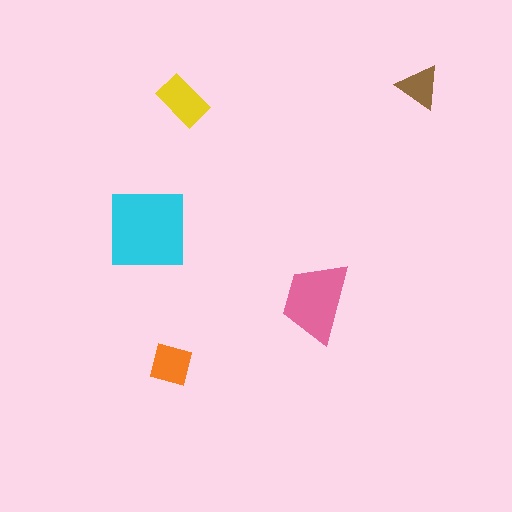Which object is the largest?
The cyan square.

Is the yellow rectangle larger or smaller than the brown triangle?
Larger.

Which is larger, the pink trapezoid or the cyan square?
The cyan square.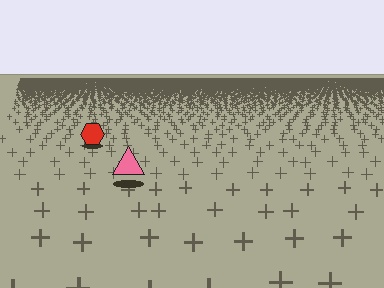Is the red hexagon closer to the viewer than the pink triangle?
No. The pink triangle is closer — you can tell from the texture gradient: the ground texture is coarser near it.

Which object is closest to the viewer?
The pink triangle is closest. The texture marks near it are larger and more spread out.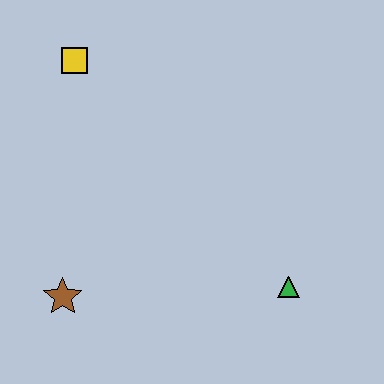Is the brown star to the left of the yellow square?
Yes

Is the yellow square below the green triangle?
No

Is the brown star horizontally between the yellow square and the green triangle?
No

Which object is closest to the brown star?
The green triangle is closest to the brown star.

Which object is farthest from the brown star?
The yellow square is farthest from the brown star.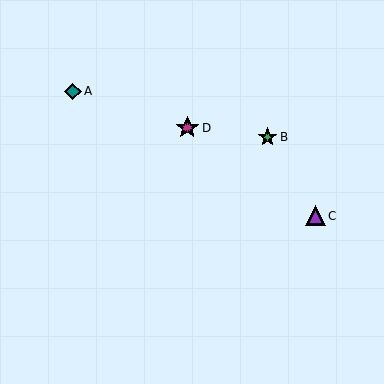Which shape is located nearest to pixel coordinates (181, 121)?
The magenta star (labeled D) at (187, 128) is nearest to that location.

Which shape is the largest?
The magenta star (labeled D) is the largest.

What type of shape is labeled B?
Shape B is a green star.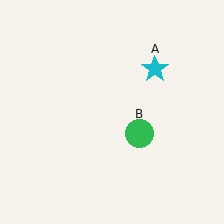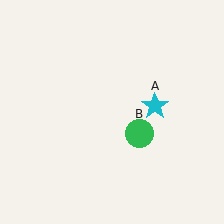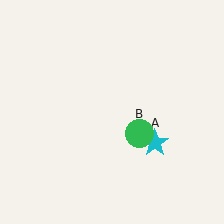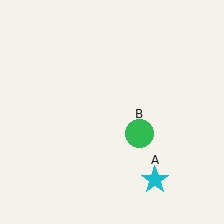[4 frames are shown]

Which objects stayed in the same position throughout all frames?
Green circle (object B) remained stationary.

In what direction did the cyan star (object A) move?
The cyan star (object A) moved down.